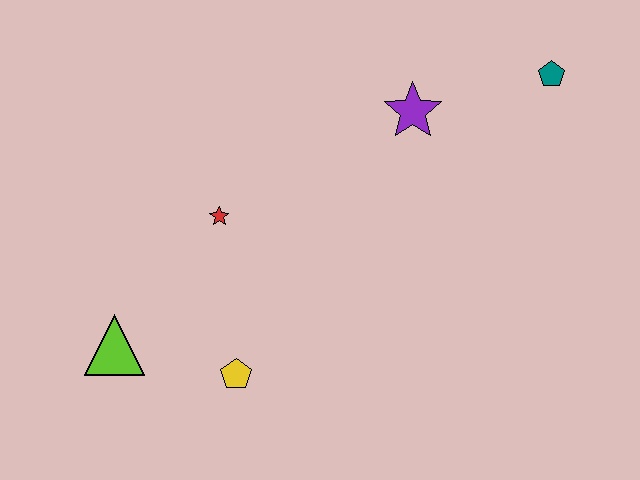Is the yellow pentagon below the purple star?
Yes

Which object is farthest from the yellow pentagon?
The teal pentagon is farthest from the yellow pentagon.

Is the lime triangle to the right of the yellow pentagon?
No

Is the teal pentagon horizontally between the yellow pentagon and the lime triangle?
No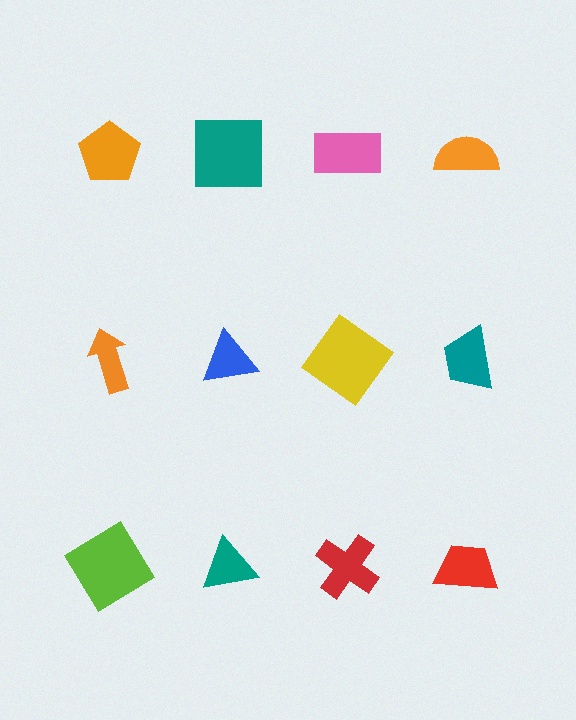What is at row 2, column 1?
An orange arrow.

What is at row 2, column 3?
A yellow diamond.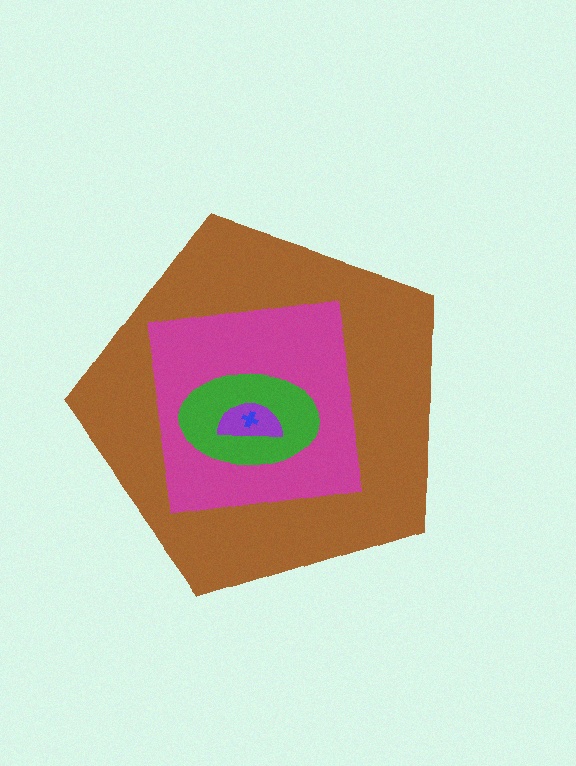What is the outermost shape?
The brown pentagon.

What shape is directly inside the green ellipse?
The purple semicircle.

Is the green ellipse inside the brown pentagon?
Yes.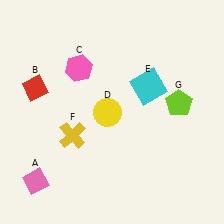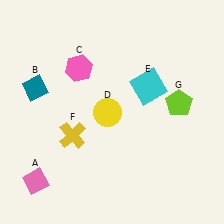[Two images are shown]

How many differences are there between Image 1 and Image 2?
There is 1 difference between the two images.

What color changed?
The diamond (B) changed from red in Image 1 to teal in Image 2.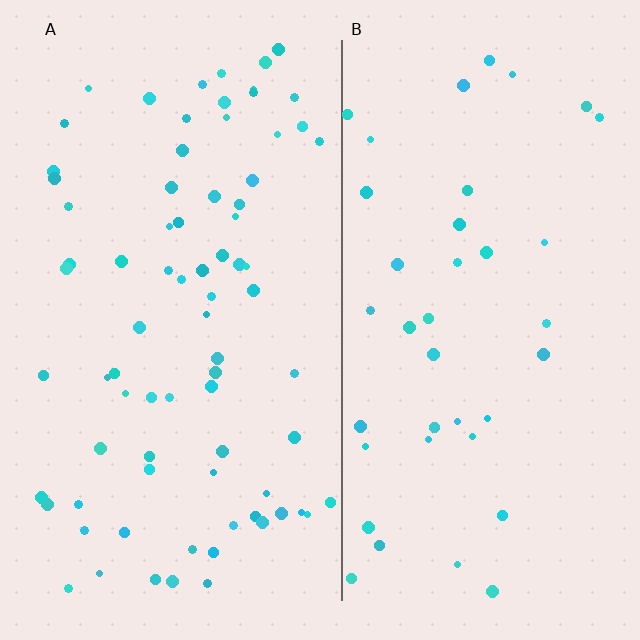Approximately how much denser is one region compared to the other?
Approximately 2.0× — region A over region B.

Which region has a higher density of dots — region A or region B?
A (the left).